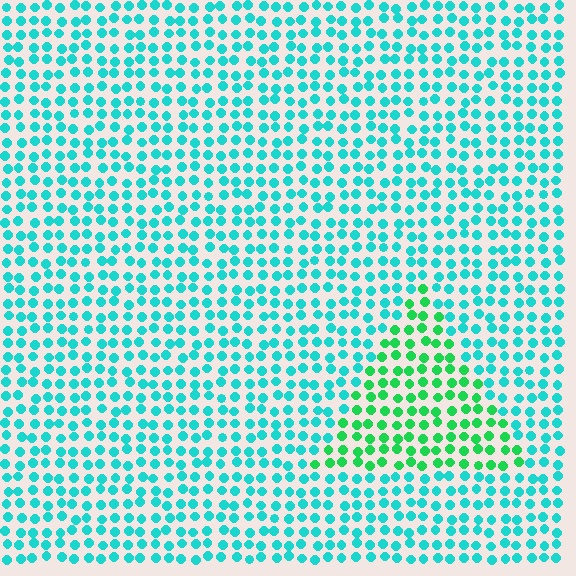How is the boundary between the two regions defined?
The boundary is defined purely by a slight shift in hue (about 41 degrees). Spacing, size, and orientation are identical on both sides.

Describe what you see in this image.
The image is filled with small cyan elements in a uniform arrangement. A triangle-shaped region is visible where the elements are tinted to a slightly different hue, forming a subtle color boundary.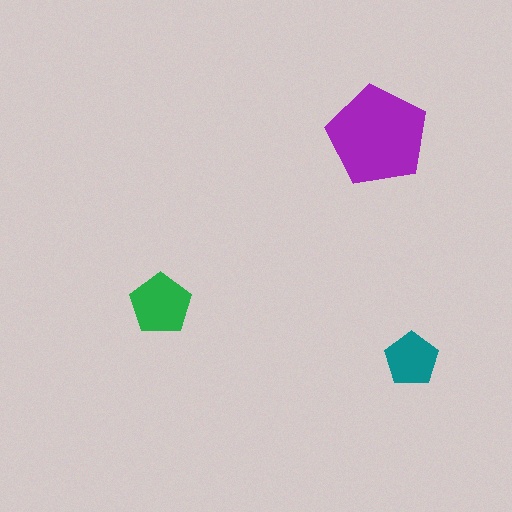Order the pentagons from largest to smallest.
the purple one, the green one, the teal one.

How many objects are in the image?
There are 3 objects in the image.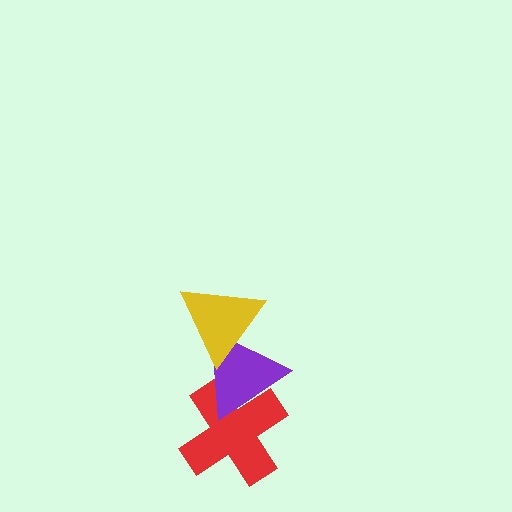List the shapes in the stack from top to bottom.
From top to bottom: the yellow triangle, the purple triangle, the red cross.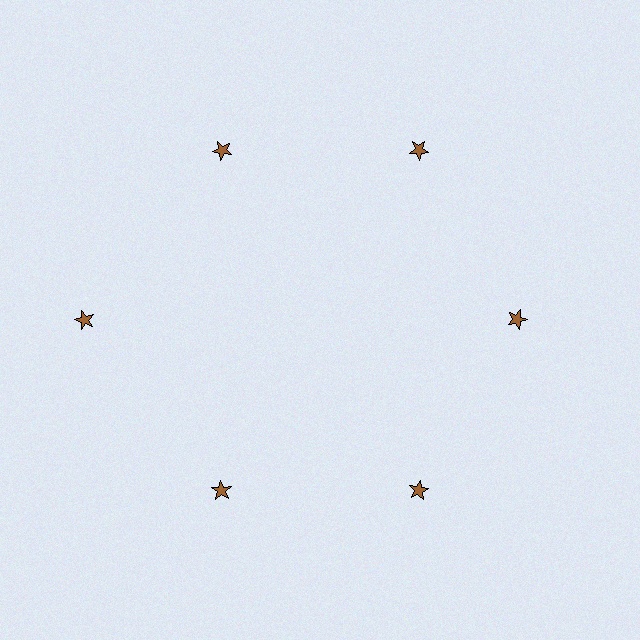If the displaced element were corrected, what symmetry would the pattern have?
It would have 6-fold rotational symmetry — the pattern would map onto itself every 60 degrees.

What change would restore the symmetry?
The symmetry would be restored by moving it inward, back onto the ring so that all 6 stars sit at equal angles and equal distance from the center.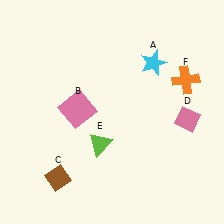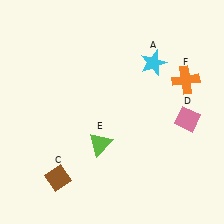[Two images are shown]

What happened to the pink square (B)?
The pink square (B) was removed in Image 2. It was in the top-left area of Image 1.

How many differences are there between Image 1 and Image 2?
There is 1 difference between the two images.